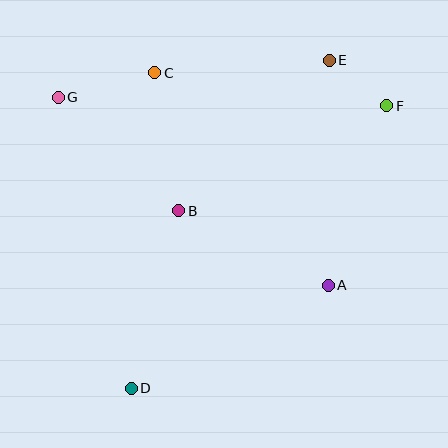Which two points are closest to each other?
Points E and F are closest to each other.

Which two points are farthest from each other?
Points D and E are farthest from each other.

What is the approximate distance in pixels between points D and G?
The distance between D and G is approximately 300 pixels.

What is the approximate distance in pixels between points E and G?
The distance between E and G is approximately 274 pixels.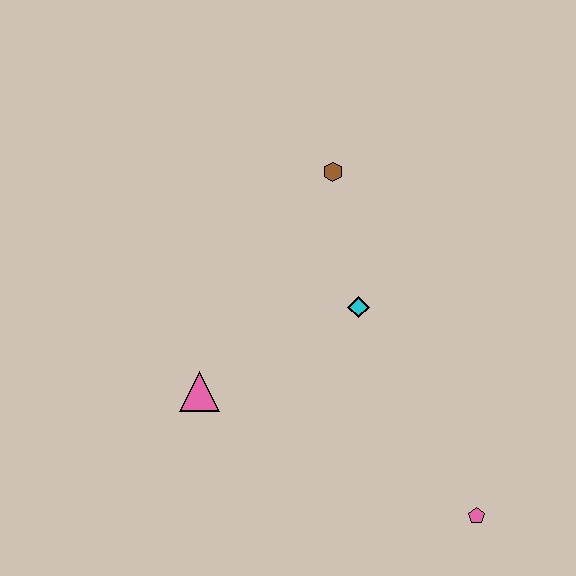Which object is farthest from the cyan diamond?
The pink pentagon is farthest from the cyan diamond.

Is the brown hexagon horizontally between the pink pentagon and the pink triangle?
Yes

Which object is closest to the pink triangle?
The cyan diamond is closest to the pink triangle.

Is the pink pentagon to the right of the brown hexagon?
Yes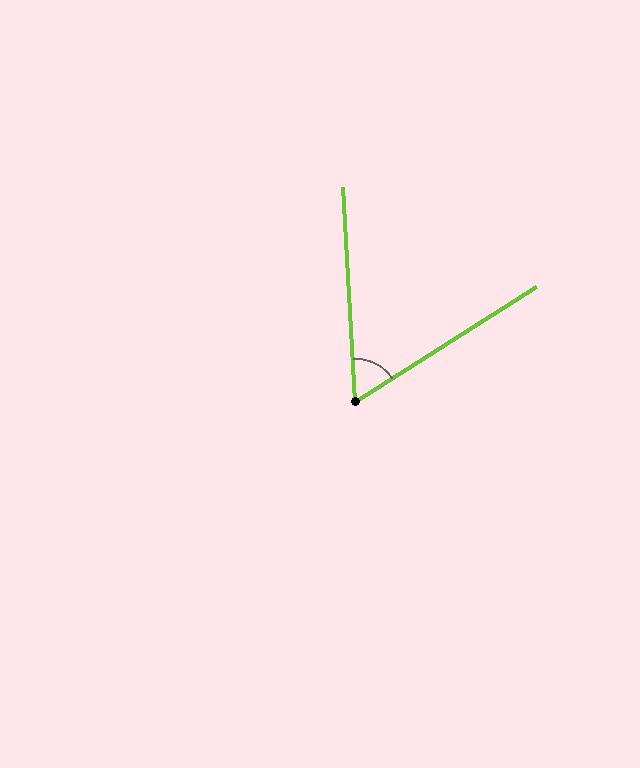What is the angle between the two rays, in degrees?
Approximately 61 degrees.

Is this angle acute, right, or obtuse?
It is acute.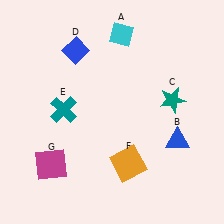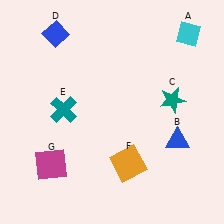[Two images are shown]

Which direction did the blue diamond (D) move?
The blue diamond (D) moved left.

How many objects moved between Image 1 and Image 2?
2 objects moved between the two images.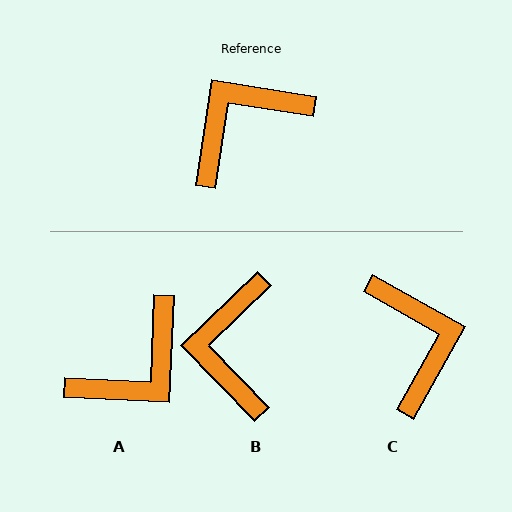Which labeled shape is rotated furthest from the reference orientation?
A, about 174 degrees away.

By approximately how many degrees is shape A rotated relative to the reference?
Approximately 174 degrees clockwise.